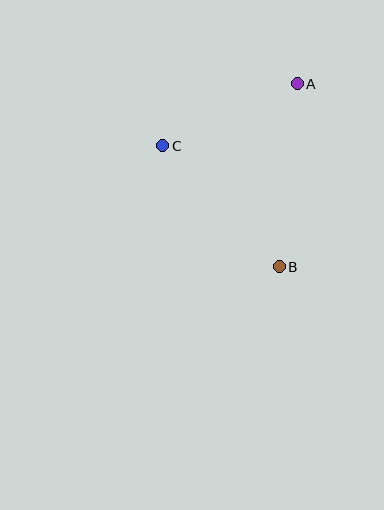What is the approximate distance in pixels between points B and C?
The distance between B and C is approximately 168 pixels.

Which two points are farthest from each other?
Points A and B are farthest from each other.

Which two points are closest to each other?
Points A and C are closest to each other.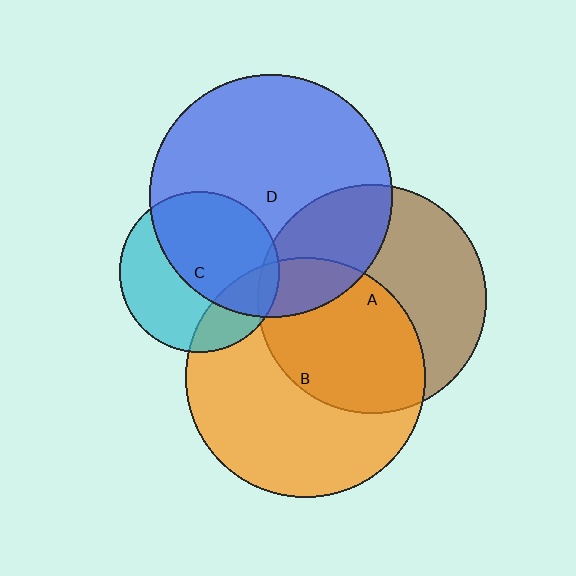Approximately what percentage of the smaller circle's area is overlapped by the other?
Approximately 15%.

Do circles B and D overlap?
Yes.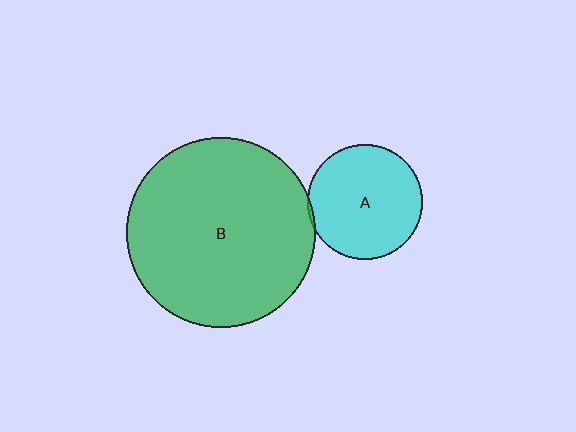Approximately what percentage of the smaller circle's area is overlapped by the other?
Approximately 5%.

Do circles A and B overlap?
Yes.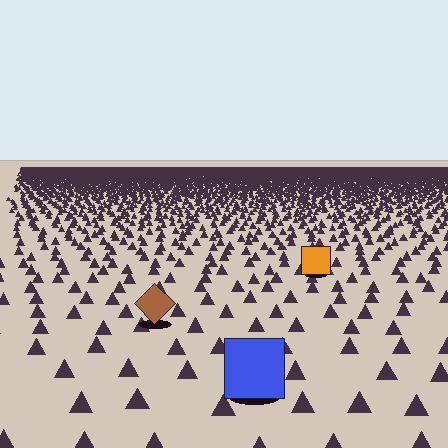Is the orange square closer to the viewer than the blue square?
No. The blue square is closer — you can tell from the texture gradient: the ground texture is coarser near it.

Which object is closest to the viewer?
The blue square is closest. The texture marks near it are larger and more spread out.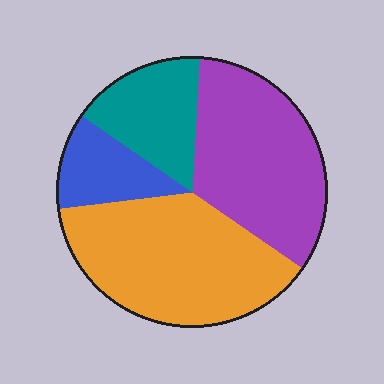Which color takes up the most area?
Orange, at roughly 40%.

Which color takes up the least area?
Blue, at roughly 10%.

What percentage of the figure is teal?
Teal covers around 15% of the figure.